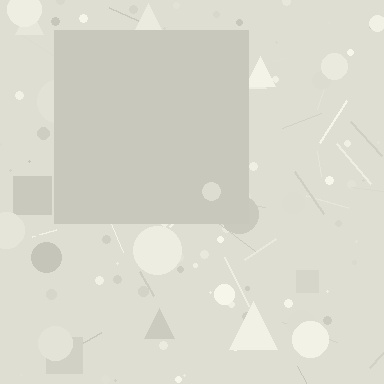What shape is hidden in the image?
A square is hidden in the image.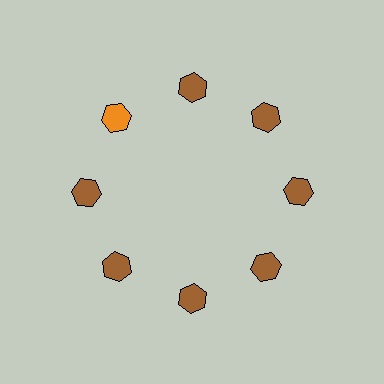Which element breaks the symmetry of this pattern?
The orange hexagon at roughly the 10 o'clock position breaks the symmetry. All other shapes are brown hexagons.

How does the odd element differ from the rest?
It has a different color: orange instead of brown.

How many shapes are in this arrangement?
There are 8 shapes arranged in a ring pattern.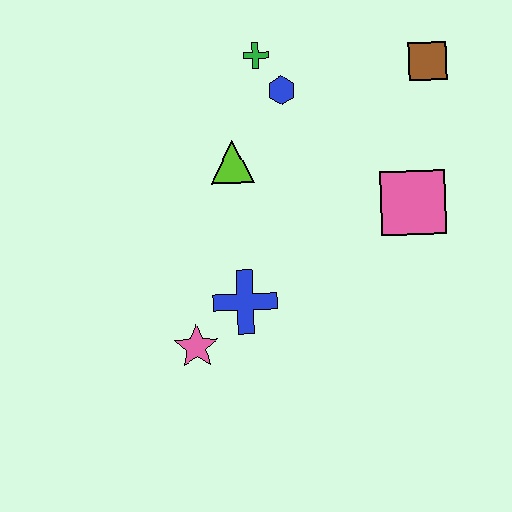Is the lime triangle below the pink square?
No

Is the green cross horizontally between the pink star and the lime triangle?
No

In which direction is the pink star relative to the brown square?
The pink star is below the brown square.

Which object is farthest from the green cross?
The pink star is farthest from the green cross.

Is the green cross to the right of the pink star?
Yes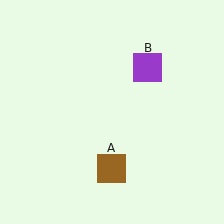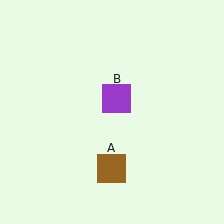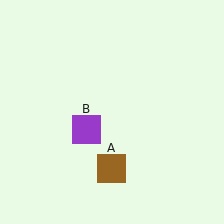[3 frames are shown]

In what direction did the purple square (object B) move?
The purple square (object B) moved down and to the left.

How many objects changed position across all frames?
1 object changed position: purple square (object B).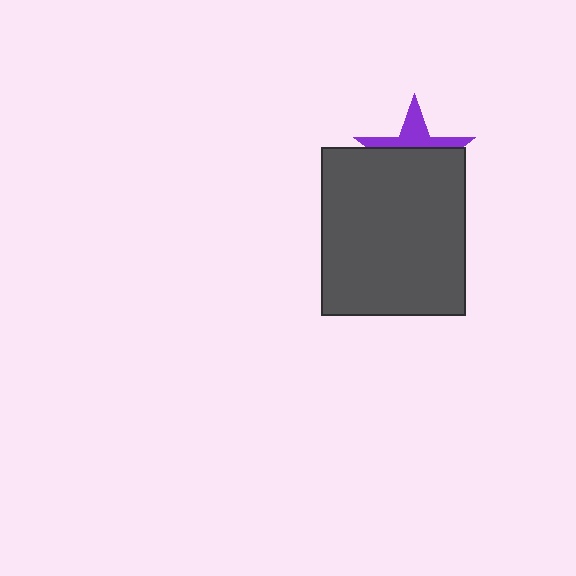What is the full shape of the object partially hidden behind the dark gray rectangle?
The partially hidden object is a purple star.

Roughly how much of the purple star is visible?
A small part of it is visible (roughly 37%).